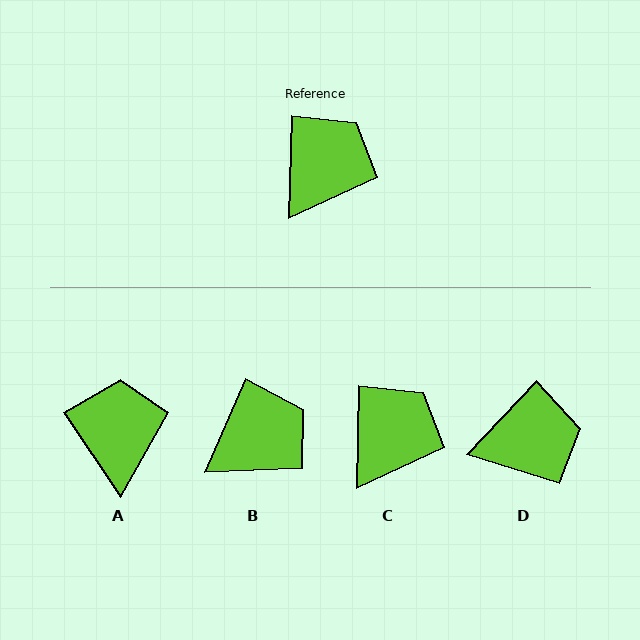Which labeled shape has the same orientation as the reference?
C.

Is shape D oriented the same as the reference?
No, it is off by about 42 degrees.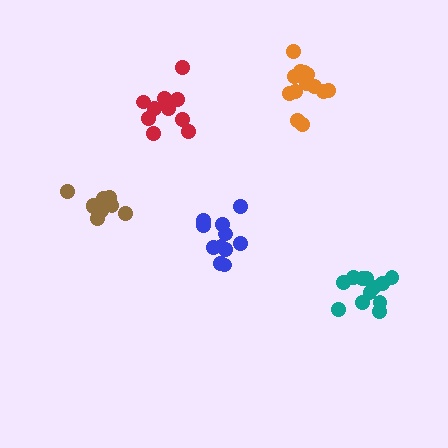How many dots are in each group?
Group 1: 12 dots, Group 2: 13 dots, Group 3: 10 dots, Group 4: 12 dots, Group 5: 11 dots (58 total).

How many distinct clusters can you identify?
There are 5 distinct clusters.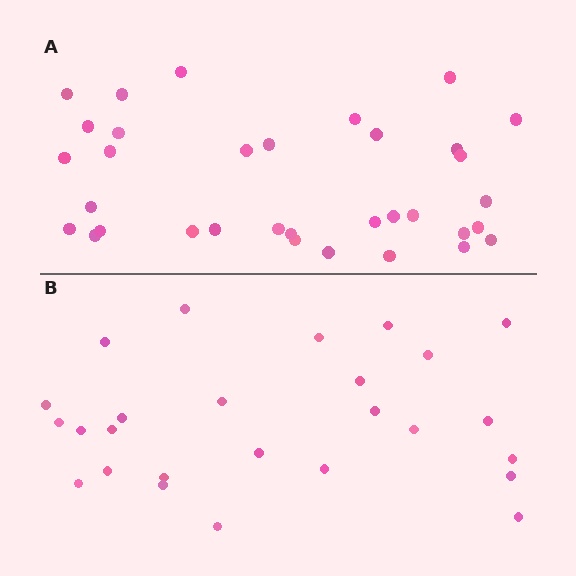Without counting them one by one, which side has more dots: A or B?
Region A (the top region) has more dots.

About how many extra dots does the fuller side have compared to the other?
Region A has roughly 8 or so more dots than region B.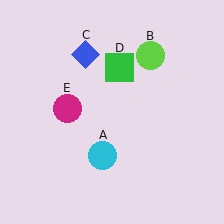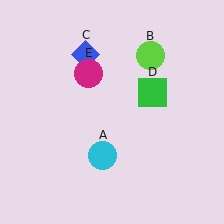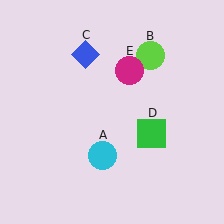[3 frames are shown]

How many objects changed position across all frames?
2 objects changed position: green square (object D), magenta circle (object E).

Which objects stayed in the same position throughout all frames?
Cyan circle (object A) and lime circle (object B) and blue diamond (object C) remained stationary.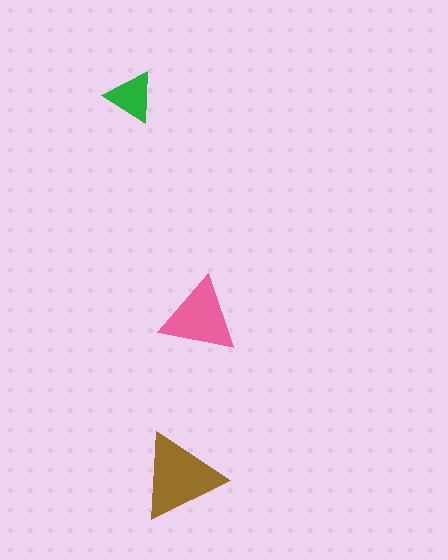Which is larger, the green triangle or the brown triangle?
The brown one.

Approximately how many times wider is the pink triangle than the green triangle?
About 1.5 times wider.